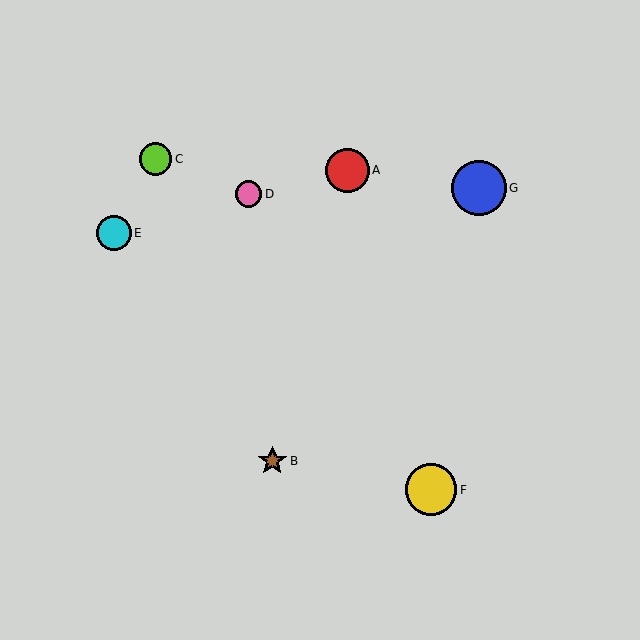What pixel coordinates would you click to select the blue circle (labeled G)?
Click at (479, 188) to select the blue circle G.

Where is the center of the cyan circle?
The center of the cyan circle is at (114, 233).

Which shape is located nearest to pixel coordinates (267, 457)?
The brown star (labeled B) at (272, 461) is nearest to that location.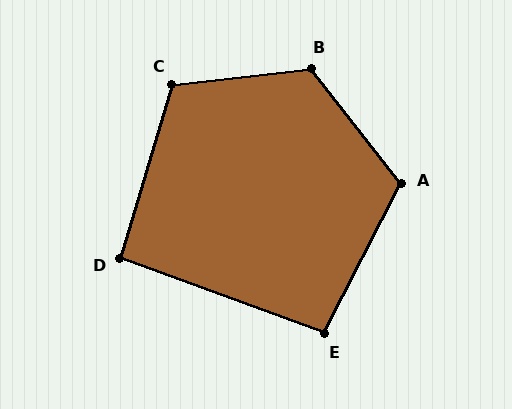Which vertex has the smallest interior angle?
D, at approximately 94 degrees.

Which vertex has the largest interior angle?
B, at approximately 121 degrees.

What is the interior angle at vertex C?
Approximately 113 degrees (obtuse).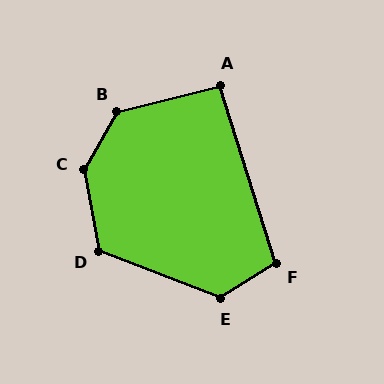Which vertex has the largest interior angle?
C, at approximately 140 degrees.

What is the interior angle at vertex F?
Approximately 105 degrees (obtuse).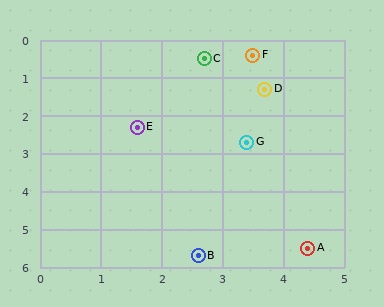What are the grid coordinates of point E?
Point E is at approximately (1.6, 2.3).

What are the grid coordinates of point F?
Point F is at approximately (3.5, 0.4).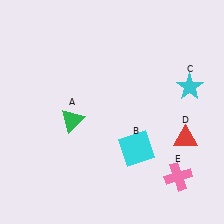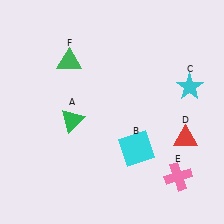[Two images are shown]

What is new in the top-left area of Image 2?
A green triangle (F) was added in the top-left area of Image 2.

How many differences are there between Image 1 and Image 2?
There is 1 difference between the two images.